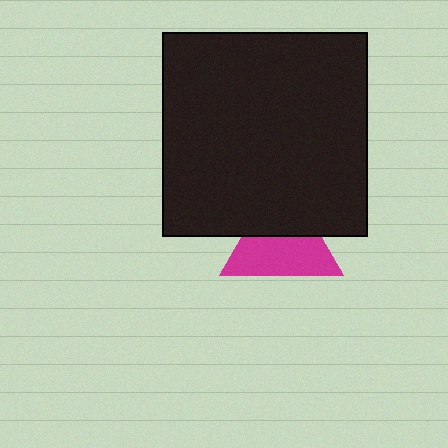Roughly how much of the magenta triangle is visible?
About half of it is visible (roughly 58%).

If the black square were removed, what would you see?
You would see the complete magenta triangle.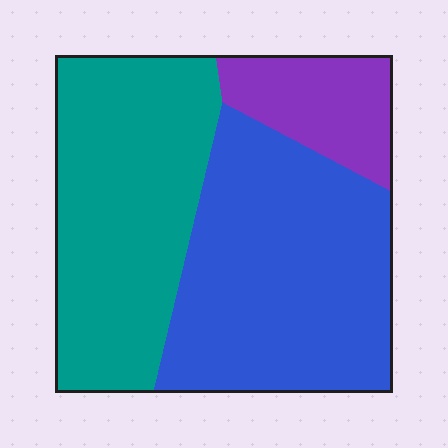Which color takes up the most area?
Blue, at roughly 45%.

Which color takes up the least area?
Purple, at roughly 15%.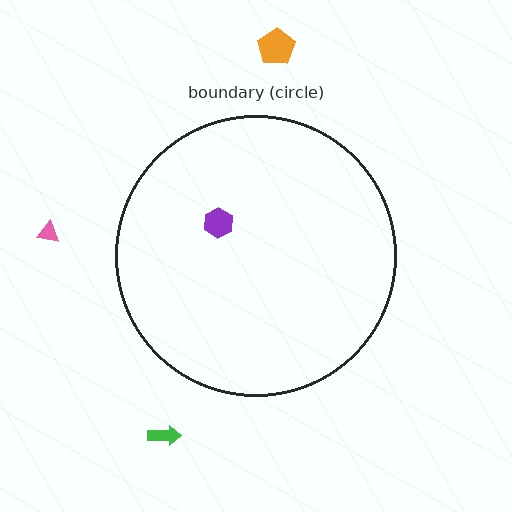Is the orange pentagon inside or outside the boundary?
Outside.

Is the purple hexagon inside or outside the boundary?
Inside.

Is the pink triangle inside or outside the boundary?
Outside.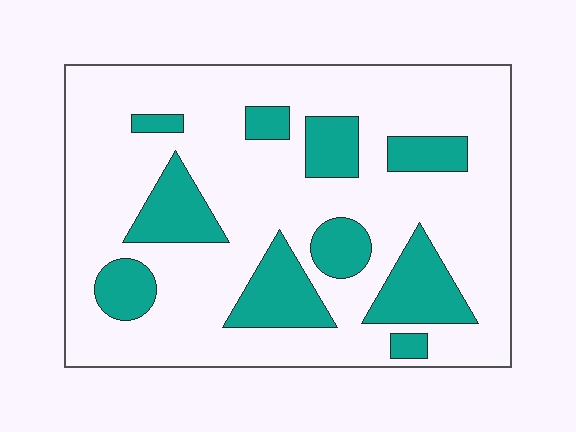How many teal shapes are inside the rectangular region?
10.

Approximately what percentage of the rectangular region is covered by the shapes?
Approximately 25%.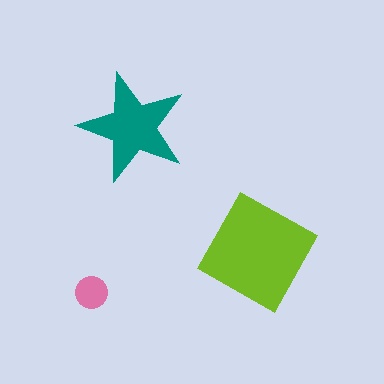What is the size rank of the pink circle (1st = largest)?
3rd.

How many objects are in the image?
There are 3 objects in the image.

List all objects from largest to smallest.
The lime diamond, the teal star, the pink circle.